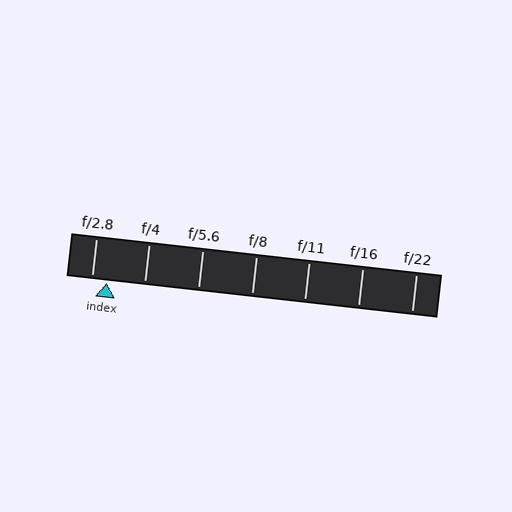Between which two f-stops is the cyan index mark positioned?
The index mark is between f/2.8 and f/4.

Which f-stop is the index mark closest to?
The index mark is closest to f/2.8.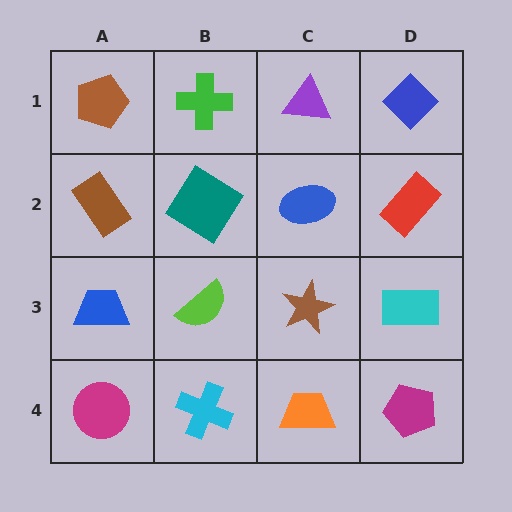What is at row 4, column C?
An orange trapezoid.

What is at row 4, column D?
A magenta pentagon.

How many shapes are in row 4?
4 shapes.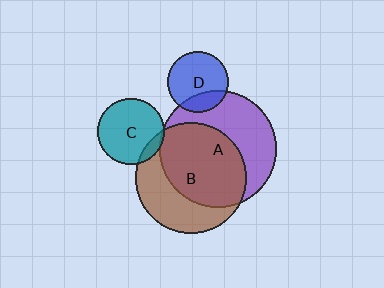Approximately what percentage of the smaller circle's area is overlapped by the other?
Approximately 5%.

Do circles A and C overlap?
Yes.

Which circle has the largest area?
Circle A (purple).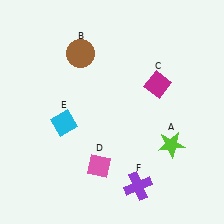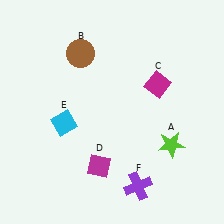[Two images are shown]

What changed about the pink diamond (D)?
In Image 1, D is pink. In Image 2, it changed to magenta.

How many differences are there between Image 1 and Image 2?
There is 1 difference between the two images.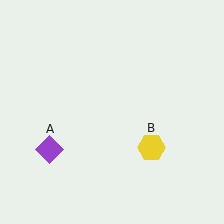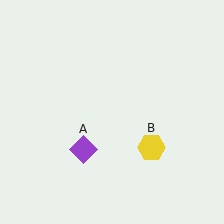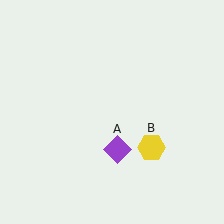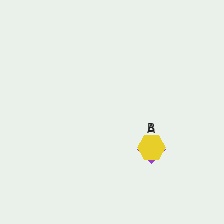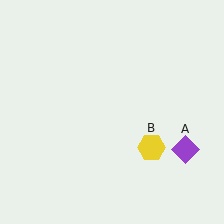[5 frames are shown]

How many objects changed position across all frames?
1 object changed position: purple diamond (object A).